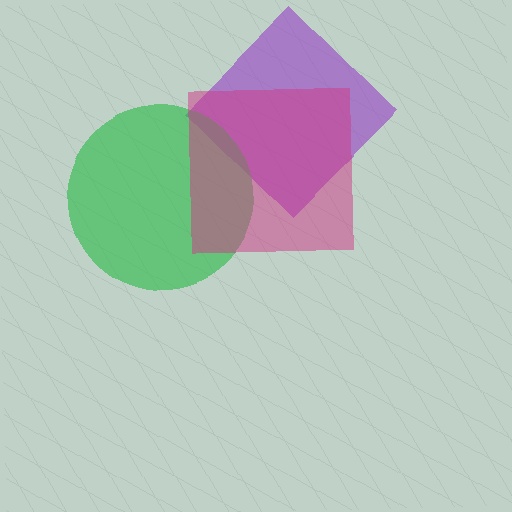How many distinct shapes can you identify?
There are 3 distinct shapes: a purple diamond, a green circle, a magenta square.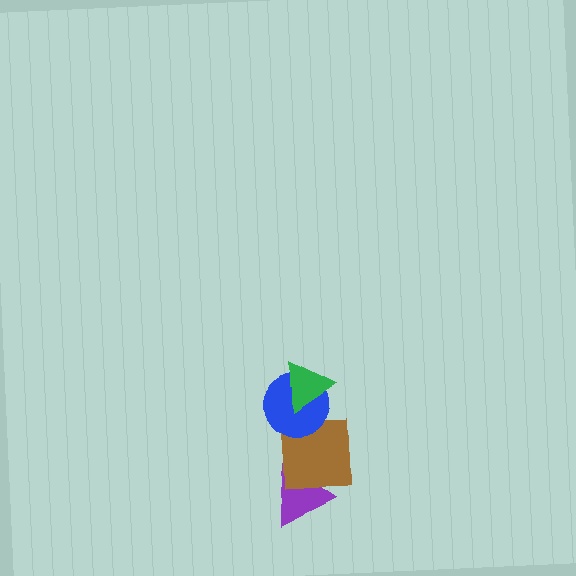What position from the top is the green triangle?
The green triangle is 1st from the top.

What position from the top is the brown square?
The brown square is 3rd from the top.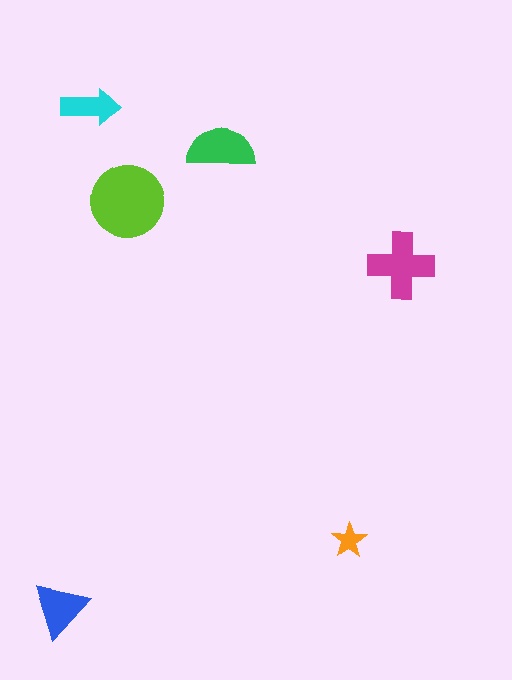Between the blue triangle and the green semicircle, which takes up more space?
The green semicircle.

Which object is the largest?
The lime circle.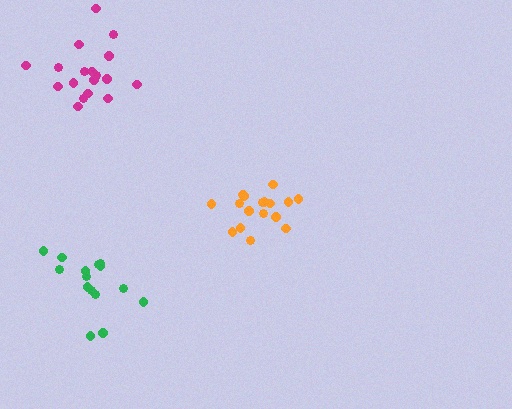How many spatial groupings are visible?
There are 3 spatial groupings.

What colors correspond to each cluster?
The clusters are colored: orange, green, magenta.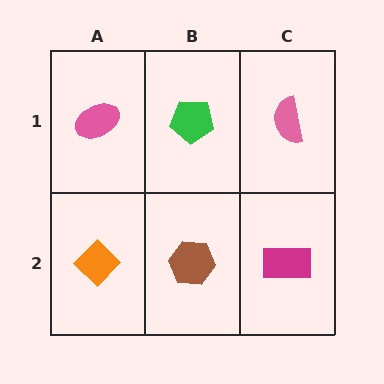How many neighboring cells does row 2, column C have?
2.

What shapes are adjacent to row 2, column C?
A pink semicircle (row 1, column C), a brown hexagon (row 2, column B).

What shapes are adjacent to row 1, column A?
An orange diamond (row 2, column A), a green pentagon (row 1, column B).